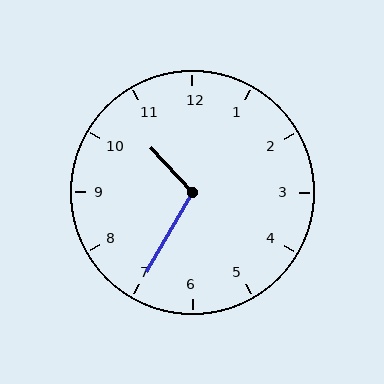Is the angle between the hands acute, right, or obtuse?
It is obtuse.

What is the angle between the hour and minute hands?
Approximately 108 degrees.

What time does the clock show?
10:35.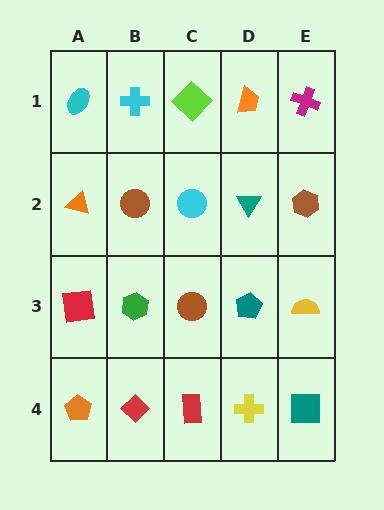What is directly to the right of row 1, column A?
A cyan cross.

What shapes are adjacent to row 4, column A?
A red square (row 3, column A), a red diamond (row 4, column B).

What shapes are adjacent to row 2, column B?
A cyan cross (row 1, column B), a green hexagon (row 3, column B), an orange triangle (row 2, column A), a cyan circle (row 2, column C).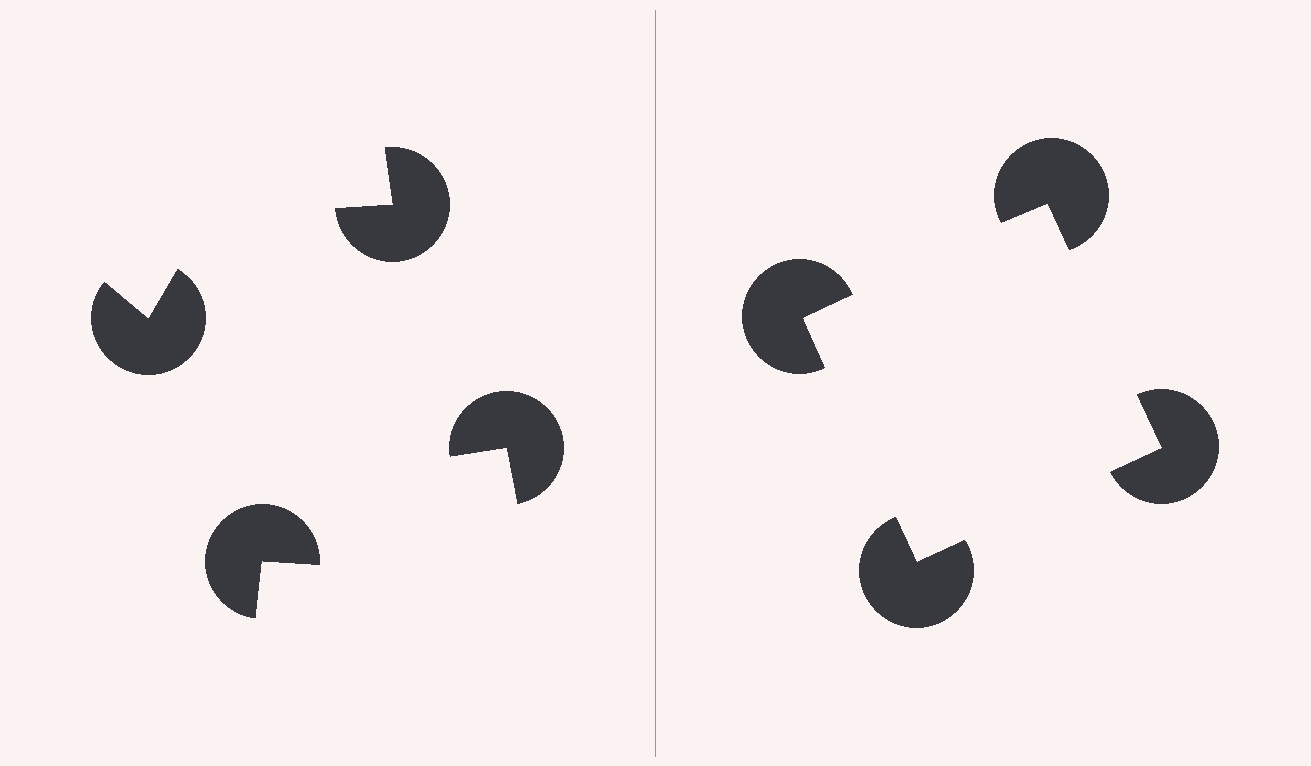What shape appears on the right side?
An illusory square.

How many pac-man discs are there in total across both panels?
8 — 4 on each side.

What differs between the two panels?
The pac-man discs are positioned identically on both sides; only the wedge orientations differ. On the right they align to a square; on the left they are misaligned.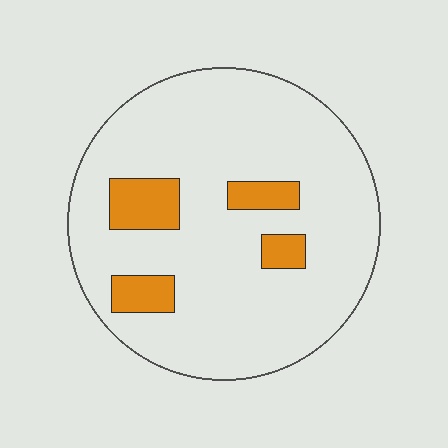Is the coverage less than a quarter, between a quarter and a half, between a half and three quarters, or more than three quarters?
Less than a quarter.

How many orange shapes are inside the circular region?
4.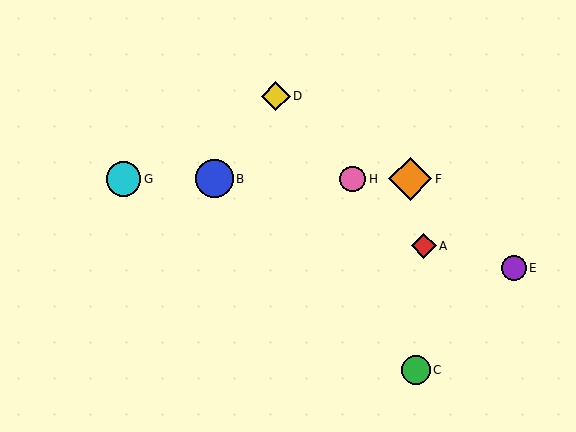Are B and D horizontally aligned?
No, B is at y≈179 and D is at y≈96.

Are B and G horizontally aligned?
Yes, both are at y≈179.